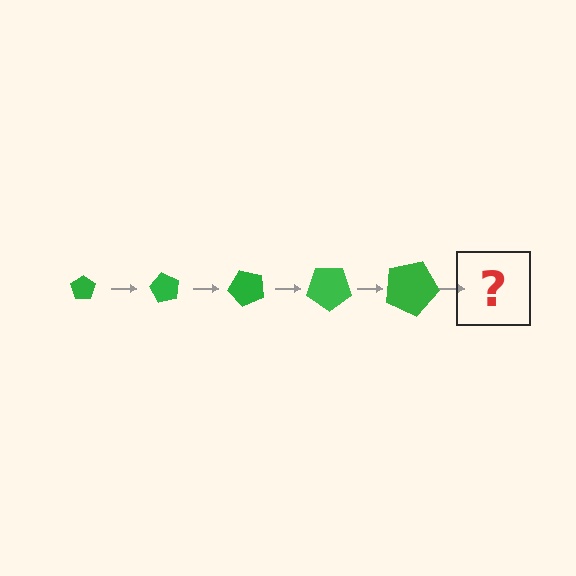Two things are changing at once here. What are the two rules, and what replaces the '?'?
The two rules are that the pentagon grows larger each step and it rotates 60 degrees each step. The '?' should be a pentagon, larger than the previous one and rotated 300 degrees from the start.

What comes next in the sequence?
The next element should be a pentagon, larger than the previous one and rotated 300 degrees from the start.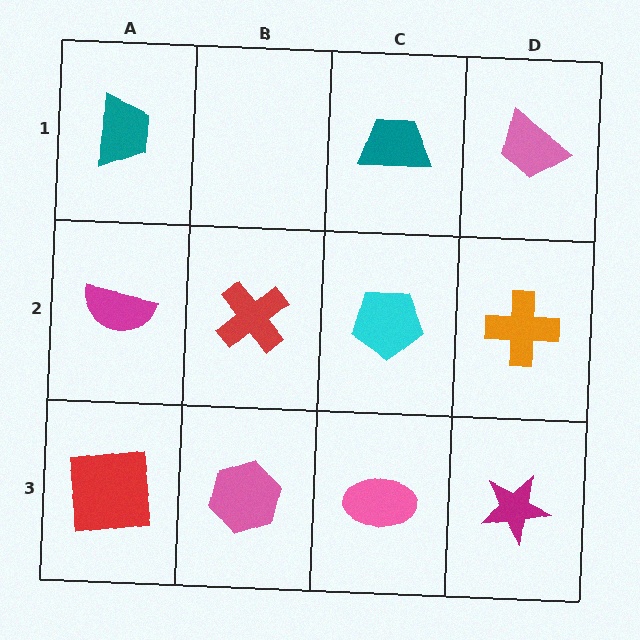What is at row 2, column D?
An orange cross.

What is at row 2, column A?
A magenta semicircle.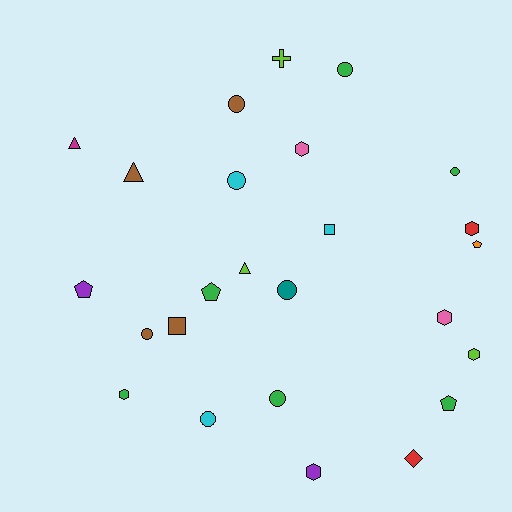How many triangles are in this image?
There are 3 triangles.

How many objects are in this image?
There are 25 objects.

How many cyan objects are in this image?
There are 3 cyan objects.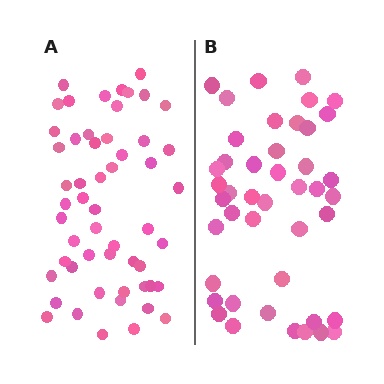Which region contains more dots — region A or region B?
Region A (the left region) has more dots.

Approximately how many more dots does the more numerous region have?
Region A has roughly 10 or so more dots than region B.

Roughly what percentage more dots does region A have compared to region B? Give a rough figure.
About 25% more.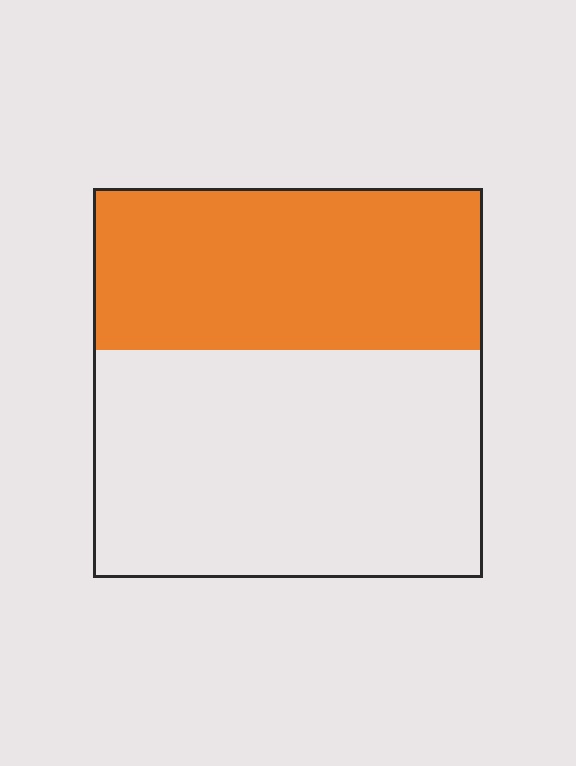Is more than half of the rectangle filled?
No.